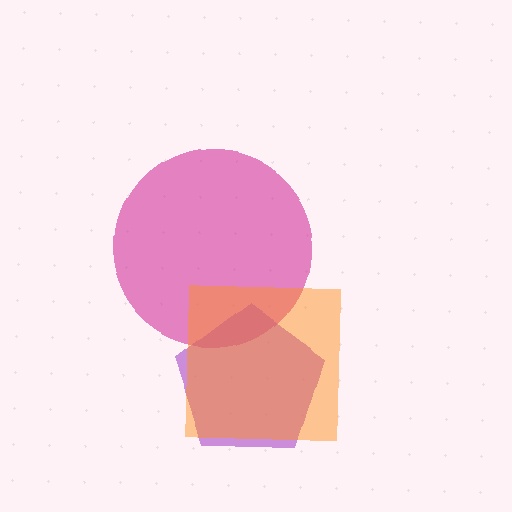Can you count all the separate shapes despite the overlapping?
Yes, there are 3 separate shapes.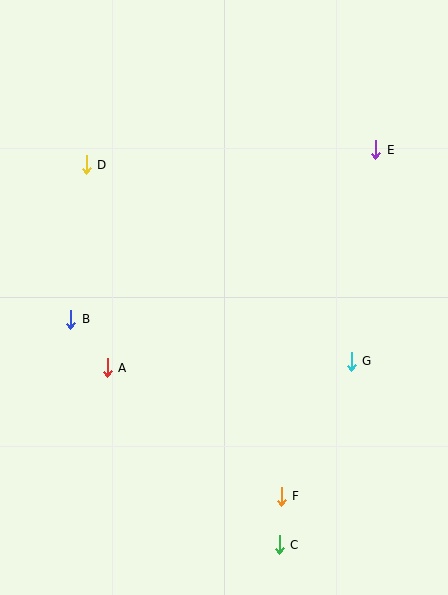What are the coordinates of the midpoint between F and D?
The midpoint between F and D is at (184, 331).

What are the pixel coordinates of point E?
Point E is at (376, 150).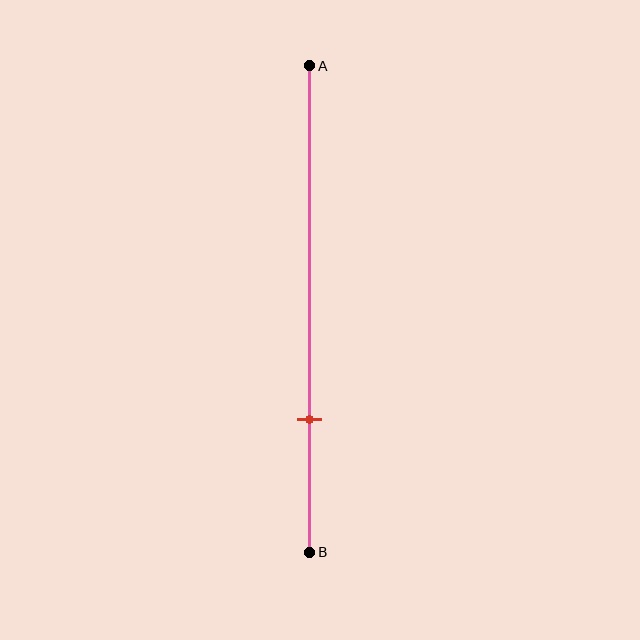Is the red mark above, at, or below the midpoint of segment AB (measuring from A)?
The red mark is below the midpoint of segment AB.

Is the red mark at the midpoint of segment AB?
No, the mark is at about 75% from A, not at the 50% midpoint.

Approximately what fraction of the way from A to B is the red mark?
The red mark is approximately 75% of the way from A to B.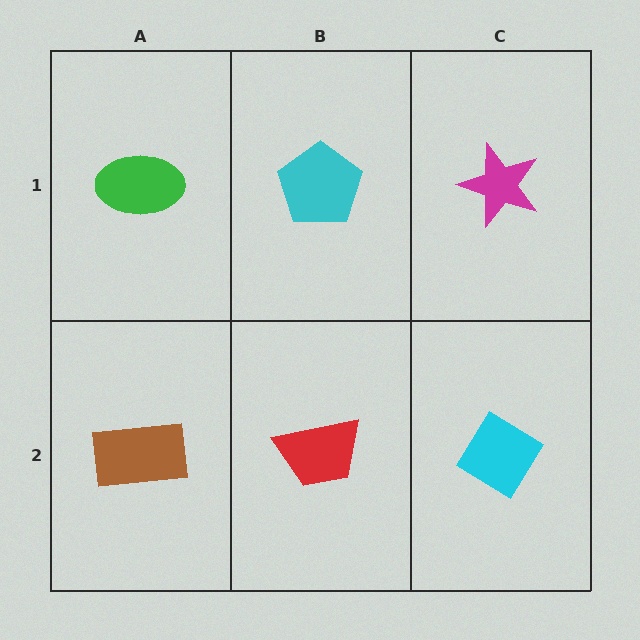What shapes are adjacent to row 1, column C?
A cyan diamond (row 2, column C), a cyan pentagon (row 1, column B).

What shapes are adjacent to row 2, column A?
A green ellipse (row 1, column A), a red trapezoid (row 2, column B).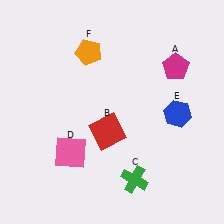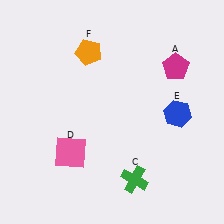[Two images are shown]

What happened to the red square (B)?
The red square (B) was removed in Image 2. It was in the bottom-left area of Image 1.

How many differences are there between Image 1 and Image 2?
There is 1 difference between the two images.